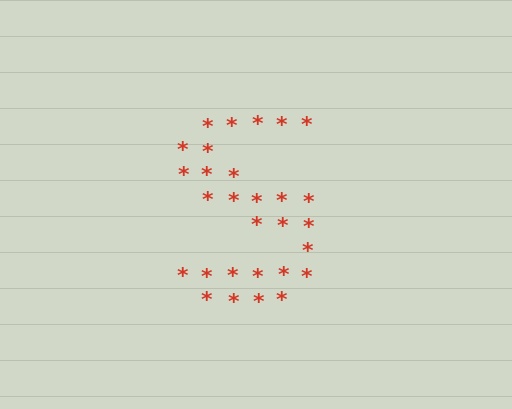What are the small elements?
The small elements are asterisks.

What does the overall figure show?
The overall figure shows the letter S.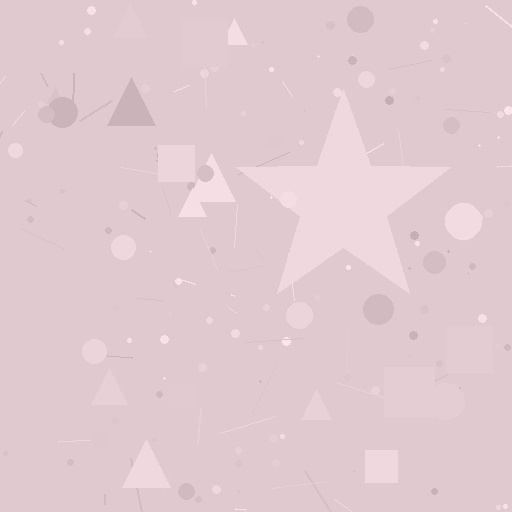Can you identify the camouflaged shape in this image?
The camouflaged shape is a star.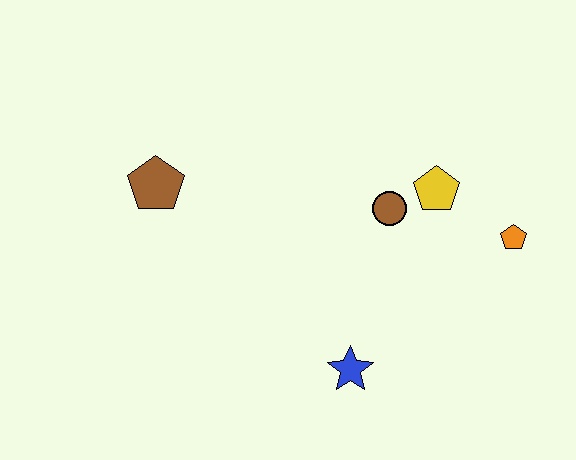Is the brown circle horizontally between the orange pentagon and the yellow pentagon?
No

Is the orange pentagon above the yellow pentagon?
No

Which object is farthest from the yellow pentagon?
The brown pentagon is farthest from the yellow pentagon.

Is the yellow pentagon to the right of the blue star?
Yes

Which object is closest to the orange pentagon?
The yellow pentagon is closest to the orange pentagon.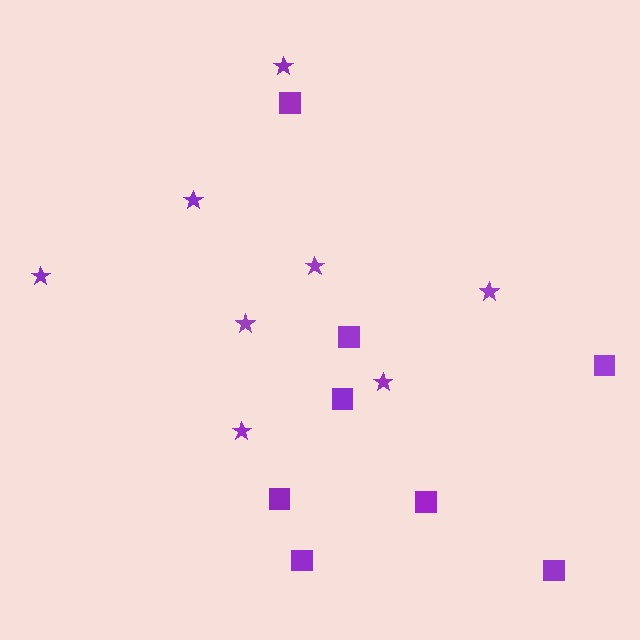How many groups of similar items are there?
There are 2 groups: one group of stars (8) and one group of squares (8).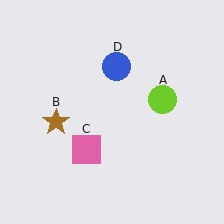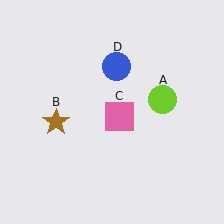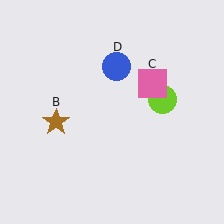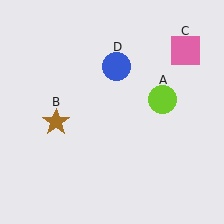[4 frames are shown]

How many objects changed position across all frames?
1 object changed position: pink square (object C).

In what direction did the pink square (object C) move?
The pink square (object C) moved up and to the right.